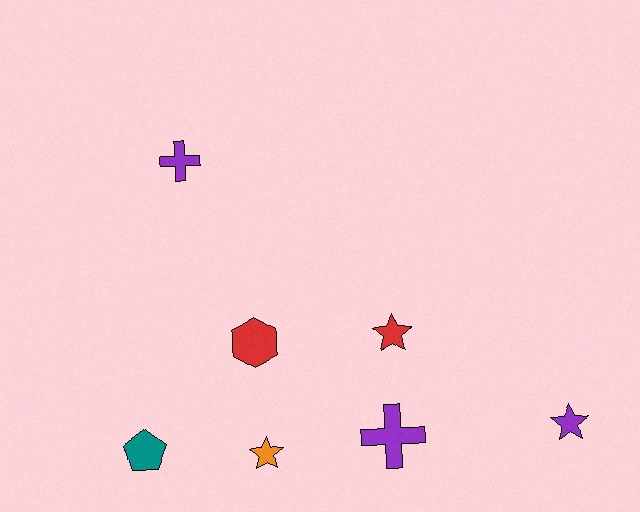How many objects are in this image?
There are 7 objects.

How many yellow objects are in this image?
There are no yellow objects.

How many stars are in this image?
There are 3 stars.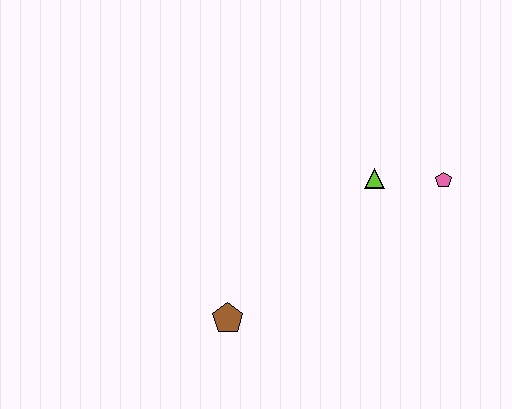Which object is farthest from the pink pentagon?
The brown pentagon is farthest from the pink pentagon.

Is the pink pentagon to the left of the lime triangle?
No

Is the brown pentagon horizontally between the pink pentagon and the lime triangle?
No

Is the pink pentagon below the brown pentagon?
No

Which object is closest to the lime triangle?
The pink pentagon is closest to the lime triangle.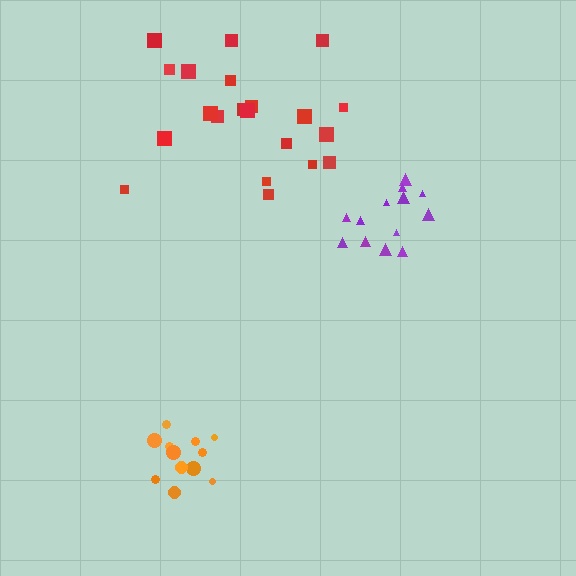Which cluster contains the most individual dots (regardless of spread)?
Red (21).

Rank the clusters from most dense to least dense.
orange, purple, red.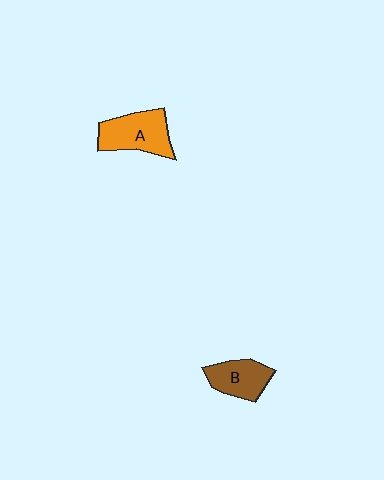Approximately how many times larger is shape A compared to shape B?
Approximately 1.3 times.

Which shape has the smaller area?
Shape B (brown).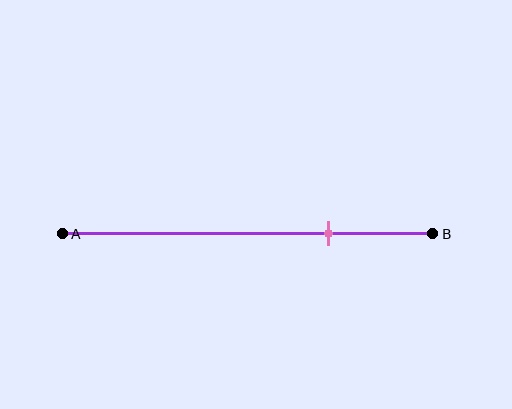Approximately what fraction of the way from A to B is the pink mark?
The pink mark is approximately 70% of the way from A to B.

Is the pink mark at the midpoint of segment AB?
No, the mark is at about 70% from A, not at the 50% midpoint.